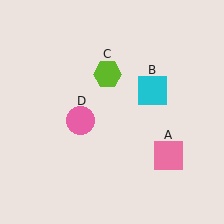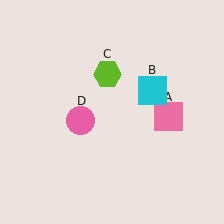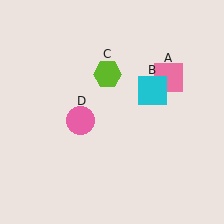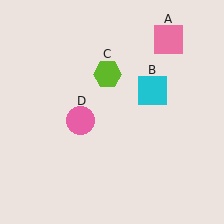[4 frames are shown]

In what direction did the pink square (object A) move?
The pink square (object A) moved up.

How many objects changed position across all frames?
1 object changed position: pink square (object A).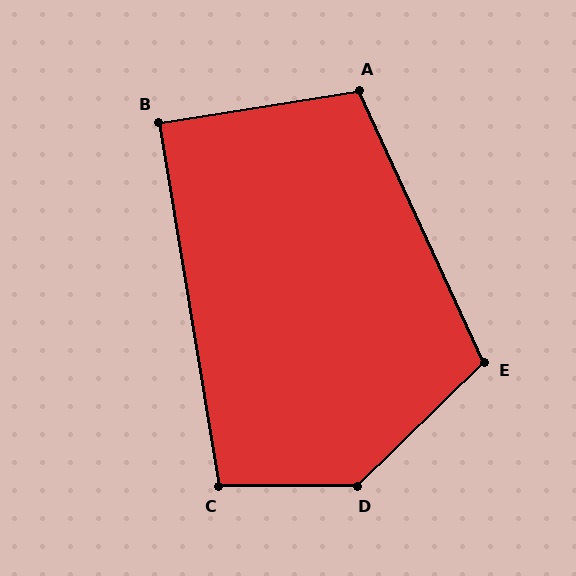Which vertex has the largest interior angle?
D, at approximately 136 degrees.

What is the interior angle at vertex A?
Approximately 106 degrees (obtuse).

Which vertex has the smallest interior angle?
B, at approximately 90 degrees.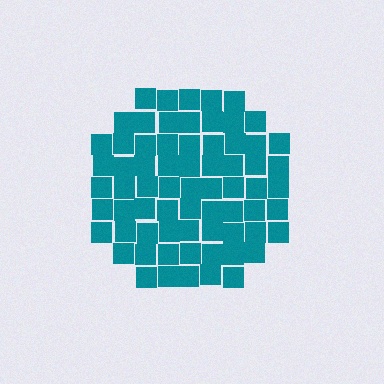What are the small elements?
The small elements are squares.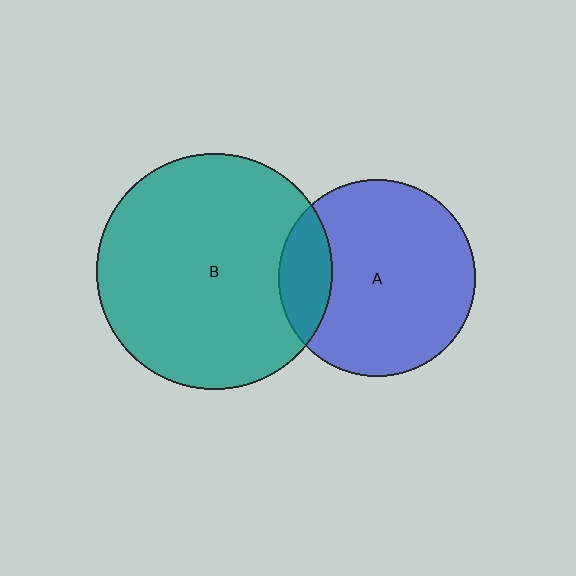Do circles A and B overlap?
Yes.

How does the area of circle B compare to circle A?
Approximately 1.4 times.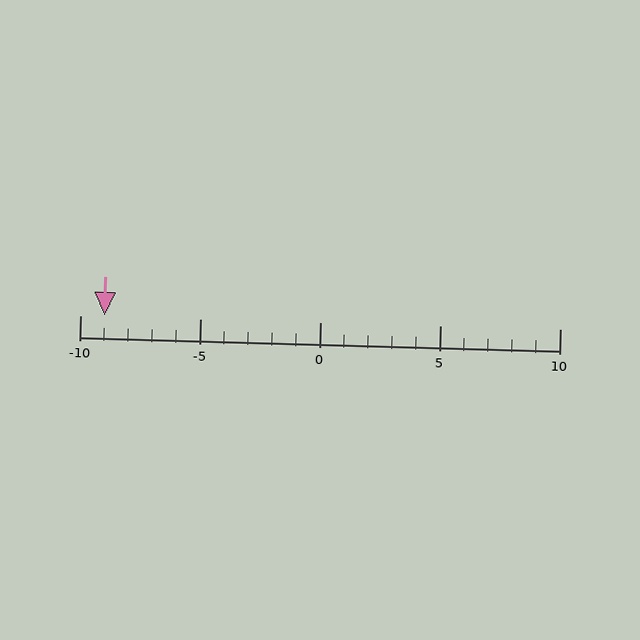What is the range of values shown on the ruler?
The ruler shows values from -10 to 10.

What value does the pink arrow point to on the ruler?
The pink arrow points to approximately -9.